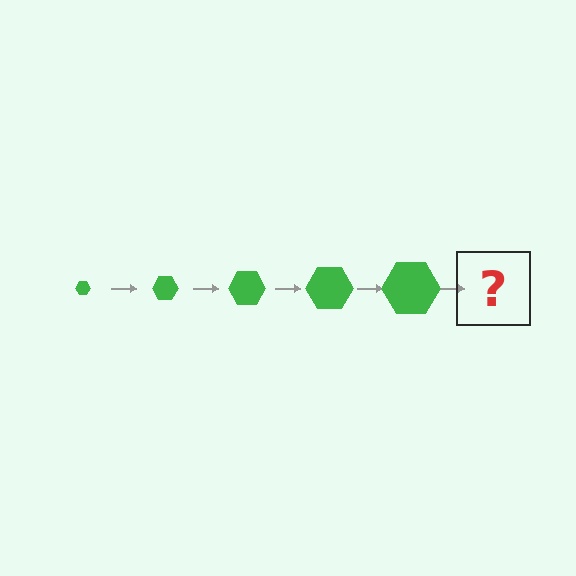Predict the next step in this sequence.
The next step is a green hexagon, larger than the previous one.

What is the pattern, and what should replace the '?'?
The pattern is that the hexagon gets progressively larger each step. The '?' should be a green hexagon, larger than the previous one.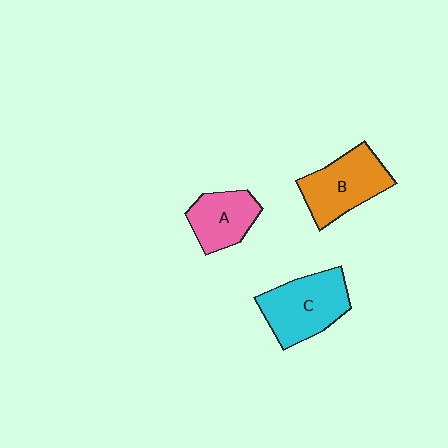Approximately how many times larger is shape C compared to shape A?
Approximately 1.4 times.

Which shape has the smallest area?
Shape A (pink).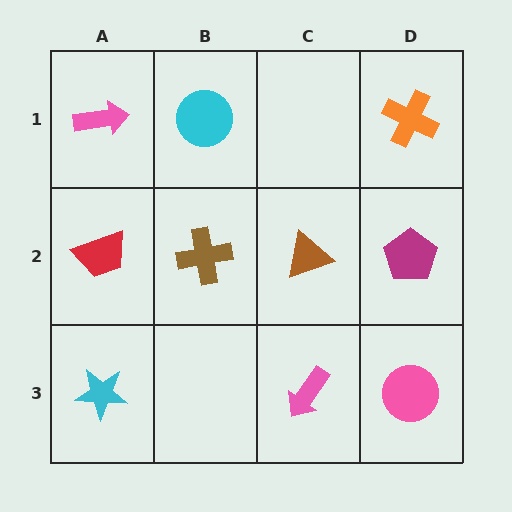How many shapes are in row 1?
3 shapes.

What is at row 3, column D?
A pink circle.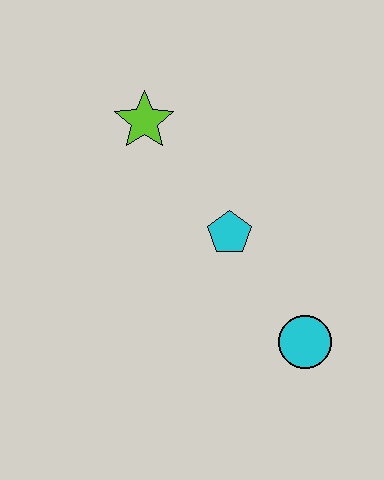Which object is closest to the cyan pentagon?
The cyan circle is closest to the cyan pentagon.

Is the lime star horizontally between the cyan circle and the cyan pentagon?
No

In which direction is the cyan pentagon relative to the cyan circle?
The cyan pentagon is above the cyan circle.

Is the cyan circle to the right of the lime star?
Yes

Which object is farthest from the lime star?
The cyan circle is farthest from the lime star.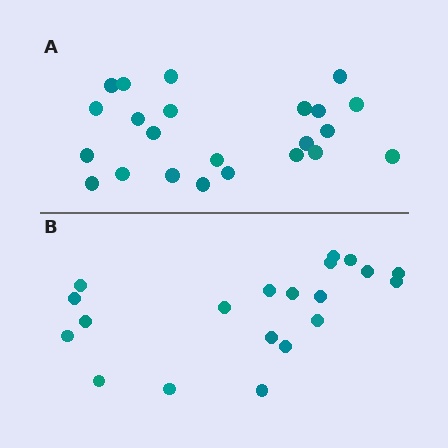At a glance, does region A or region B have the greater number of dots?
Region A (the top region) has more dots.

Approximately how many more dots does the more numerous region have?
Region A has just a few more — roughly 2 or 3 more dots than region B.